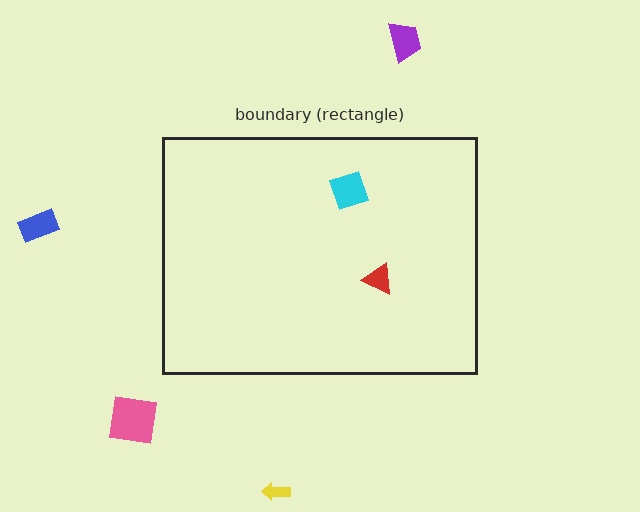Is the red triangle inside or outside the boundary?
Inside.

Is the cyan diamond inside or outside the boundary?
Inside.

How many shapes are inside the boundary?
2 inside, 4 outside.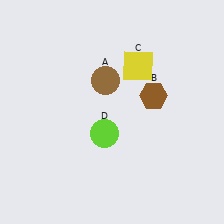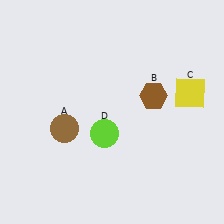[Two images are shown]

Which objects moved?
The objects that moved are: the brown circle (A), the yellow square (C).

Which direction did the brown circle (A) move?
The brown circle (A) moved down.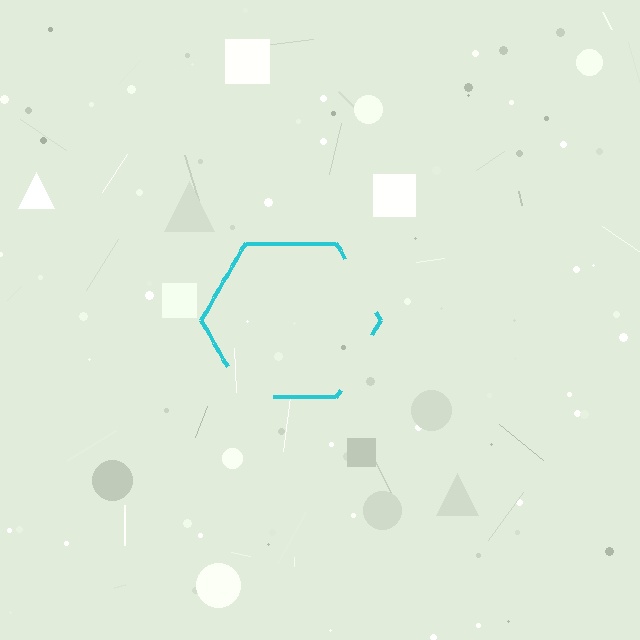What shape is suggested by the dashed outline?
The dashed outline suggests a hexagon.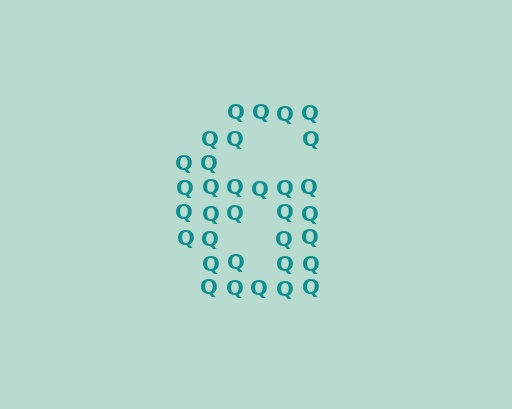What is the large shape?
The large shape is the digit 6.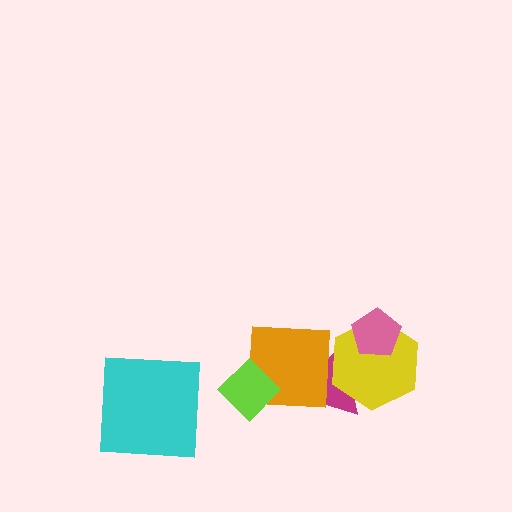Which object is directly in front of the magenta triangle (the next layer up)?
The orange square is directly in front of the magenta triangle.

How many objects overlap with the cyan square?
0 objects overlap with the cyan square.